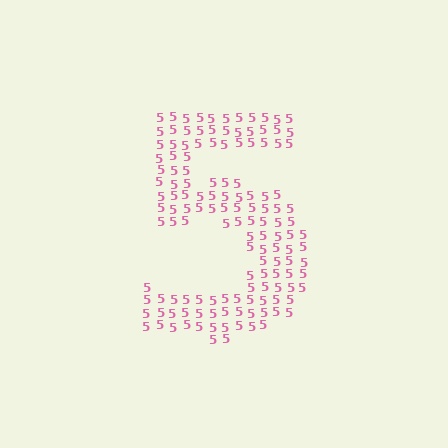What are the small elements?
The small elements are digit 5's.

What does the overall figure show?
The overall figure shows the digit 5.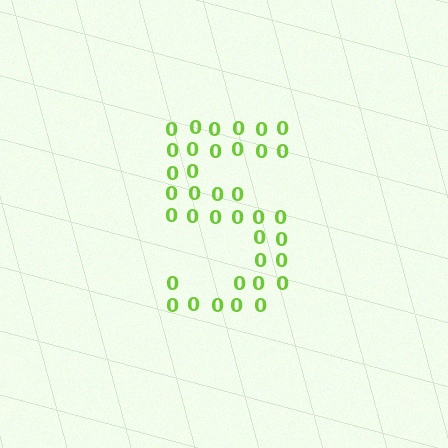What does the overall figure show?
The overall figure shows the digit 5.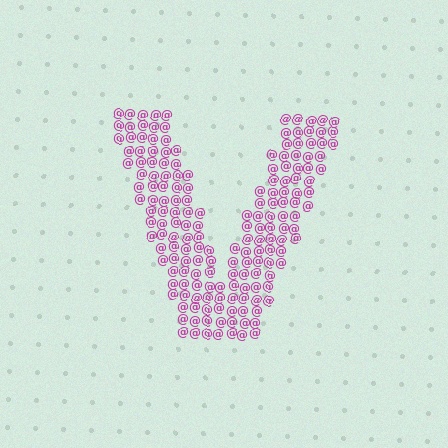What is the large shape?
The large shape is the letter V.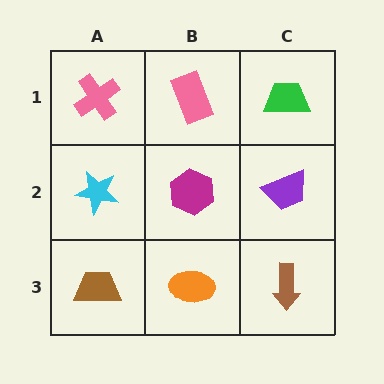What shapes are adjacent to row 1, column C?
A purple trapezoid (row 2, column C), a pink rectangle (row 1, column B).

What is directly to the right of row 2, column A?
A magenta hexagon.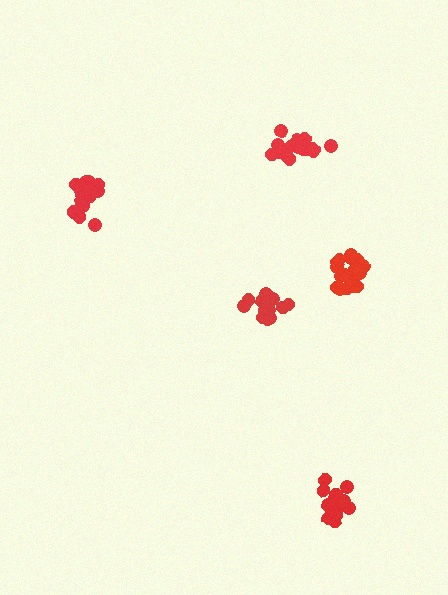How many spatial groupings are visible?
There are 5 spatial groupings.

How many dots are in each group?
Group 1: 16 dots, Group 2: 21 dots, Group 3: 21 dots, Group 4: 19 dots, Group 5: 15 dots (92 total).